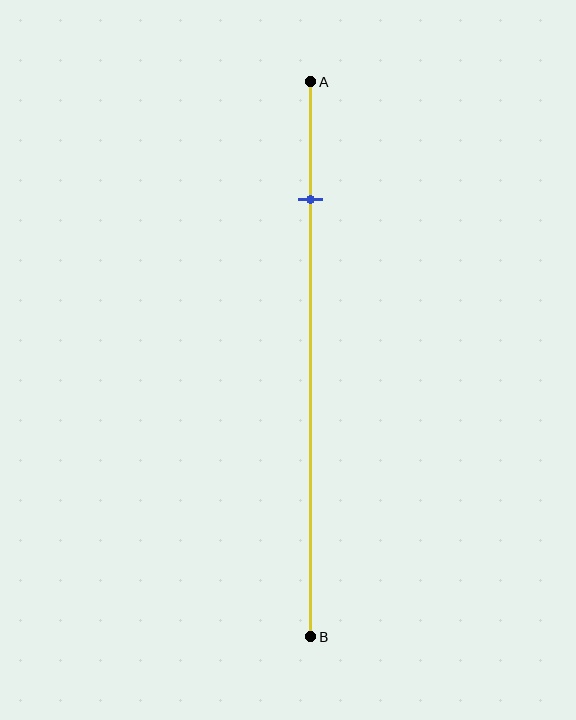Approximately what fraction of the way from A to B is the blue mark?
The blue mark is approximately 20% of the way from A to B.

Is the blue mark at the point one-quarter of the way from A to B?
No, the mark is at about 20% from A, not at the 25% one-quarter point.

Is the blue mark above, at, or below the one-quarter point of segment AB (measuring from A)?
The blue mark is above the one-quarter point of segment AB.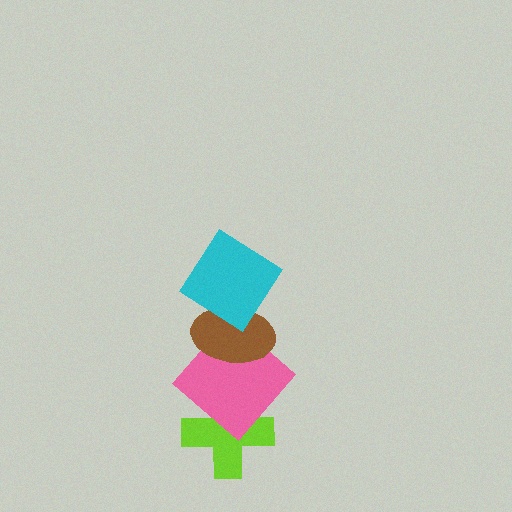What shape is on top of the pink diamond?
The brown ellipse is on top of the pink diamond.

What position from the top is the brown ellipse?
The brown ellipse is 2nd from the top.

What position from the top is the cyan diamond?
The cyan diamond is 1st from the top.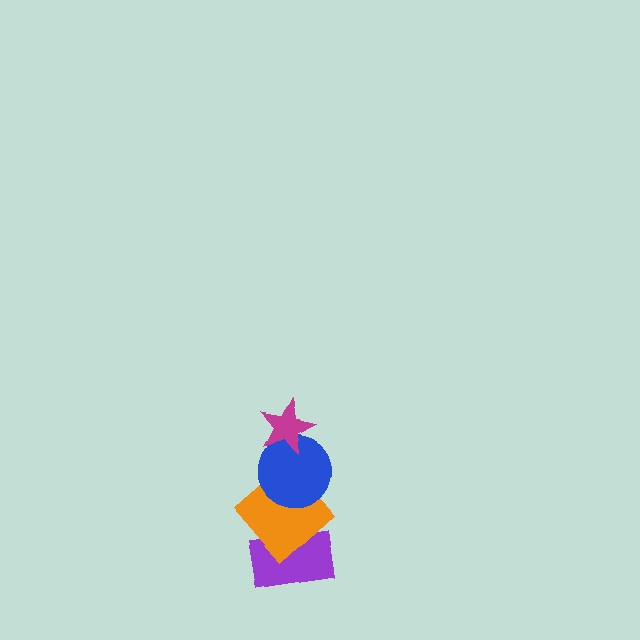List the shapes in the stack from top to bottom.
From top to bottom: the magenta star, the blue circle, the orange diamond, the purple rectangle.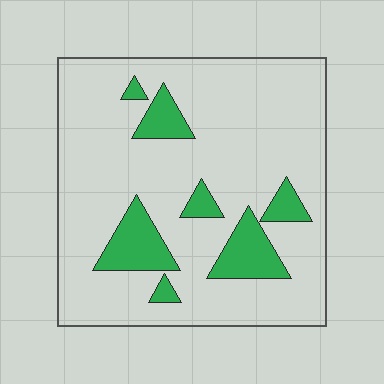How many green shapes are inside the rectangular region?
7.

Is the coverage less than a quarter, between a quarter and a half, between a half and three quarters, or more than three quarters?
Less than a quarter.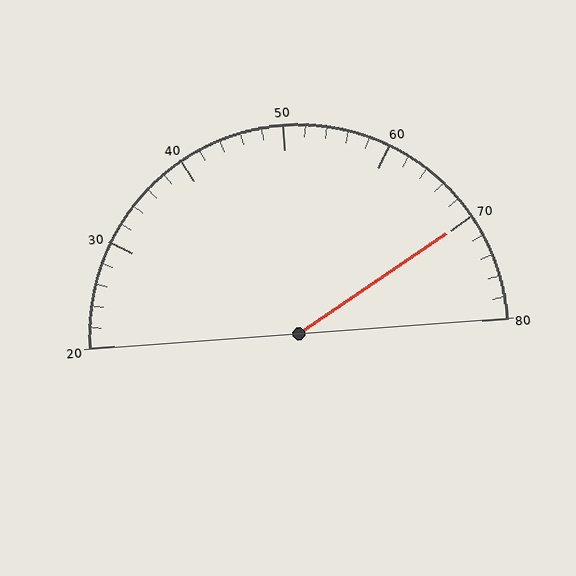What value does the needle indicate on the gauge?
The needle indicates approximately 70.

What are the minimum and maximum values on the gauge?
The gauge ranges from 20 to 80.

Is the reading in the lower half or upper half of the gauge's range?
The reading is in the upper half of the range (20 to 80).